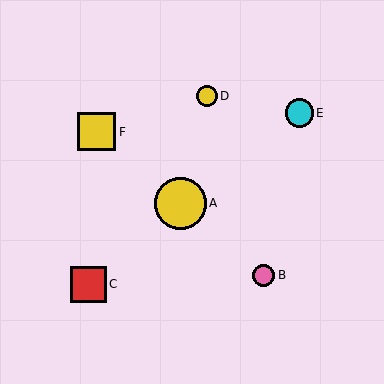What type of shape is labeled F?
Shape F is a yellow square.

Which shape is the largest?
The yellow circle (labeled A) is the largest.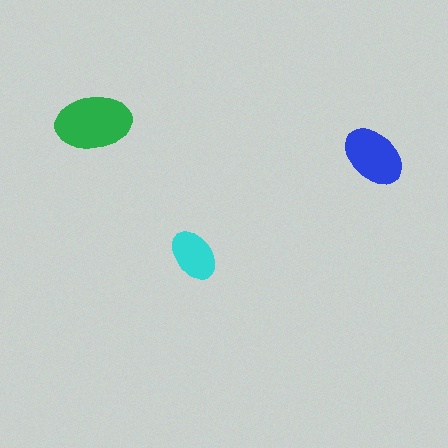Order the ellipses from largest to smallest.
the green one, the blue one, the cyan one.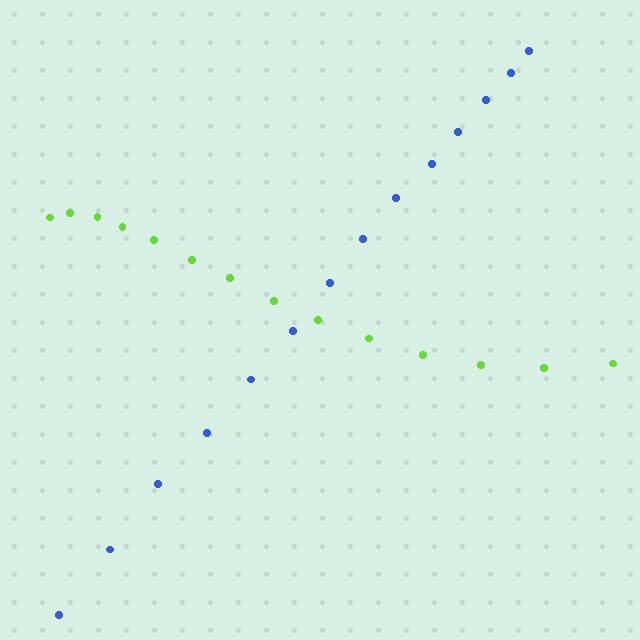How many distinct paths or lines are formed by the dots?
There are 2 distinct paths.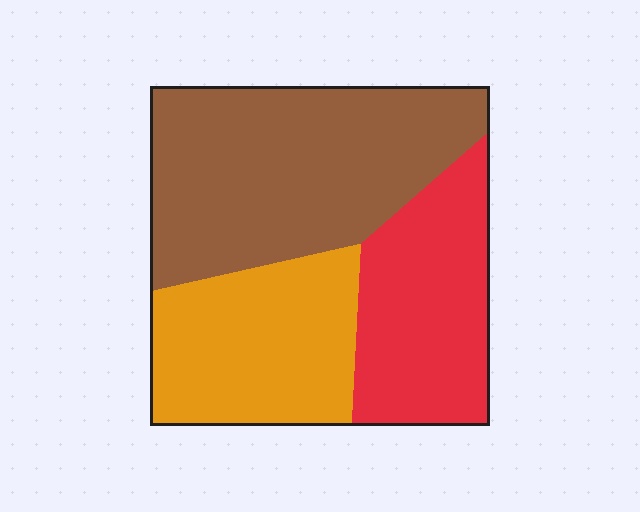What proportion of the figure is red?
Red takes up about one quarter (1/4) of the figure.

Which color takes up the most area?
Brown, at roughly 45%.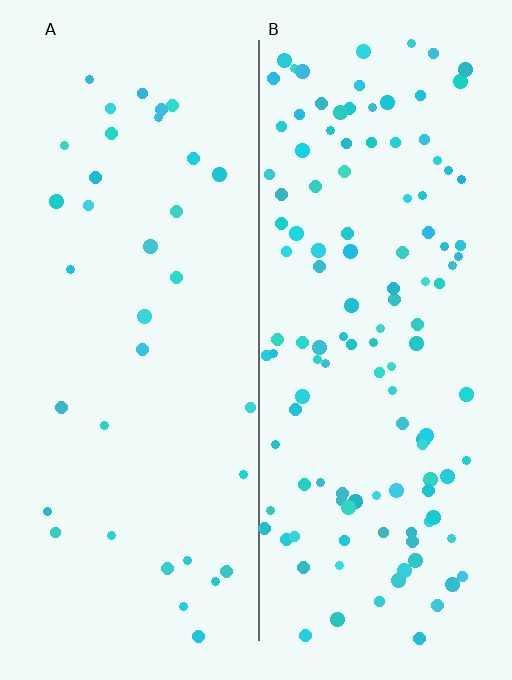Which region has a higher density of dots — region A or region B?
B (the right).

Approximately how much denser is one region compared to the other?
Approximately 3.5× — region B over region A.